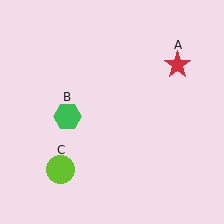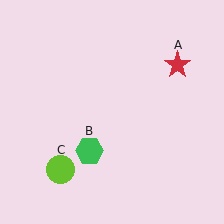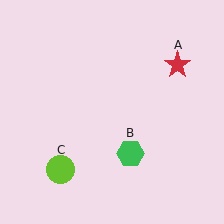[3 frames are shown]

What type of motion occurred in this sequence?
The green hexagon (object B) rotated counterclockwise around the center of the scene.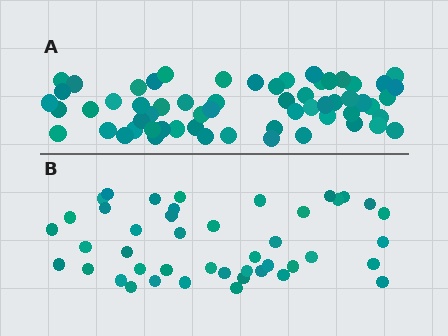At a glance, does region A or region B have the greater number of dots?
Region A (the top region) has more dots.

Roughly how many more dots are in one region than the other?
Region A has approximately 15 more dots than region B.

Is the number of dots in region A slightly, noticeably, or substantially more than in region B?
Region A has noticeably more, but not dramatically so. The ratio is roughly 1.4 to 1.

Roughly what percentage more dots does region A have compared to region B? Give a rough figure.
About 35% more.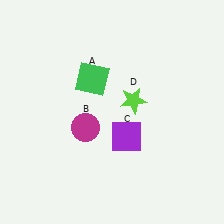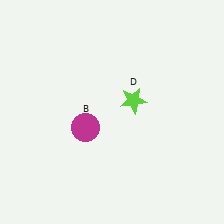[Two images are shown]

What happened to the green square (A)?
The green square (A) was removed in Image 2. It was in the top-left area of Image 1.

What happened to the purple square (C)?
The purple square (C) was removed in Image 2. It was in the bottom-right area of Image 1.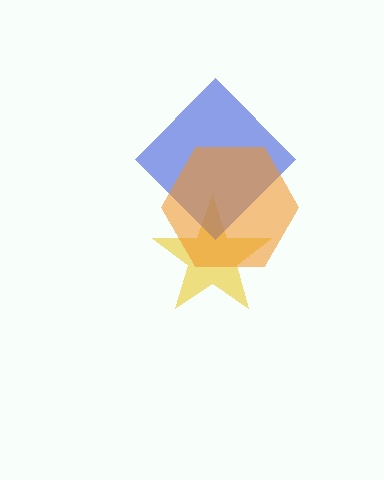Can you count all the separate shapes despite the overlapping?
Yes, there are 3 separate shapes.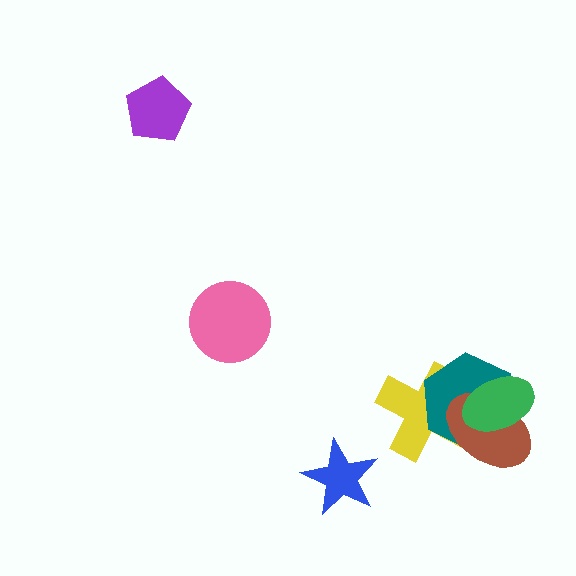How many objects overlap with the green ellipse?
3 objects overlap with the green ellipse.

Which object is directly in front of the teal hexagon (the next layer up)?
The brown ellipse is directly in front of the teal hexagon.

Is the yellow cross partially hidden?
Yes, it is partially covered by another shape.